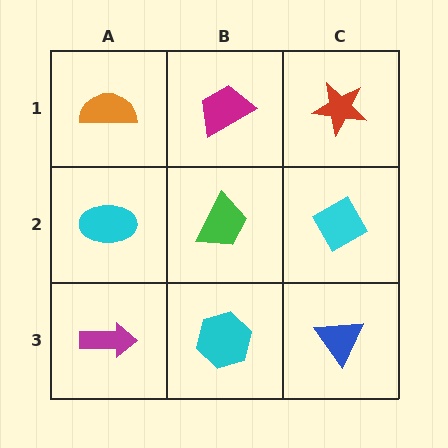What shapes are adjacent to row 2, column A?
An orange semicircle (row 1, column A), a magenta arrow (row 3, column A), a green trapezoid (row 2, column B).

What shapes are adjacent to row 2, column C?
A red star (row 1, column C), a blue triangle (row 3, column C), a green trapezoid (row 2, column B).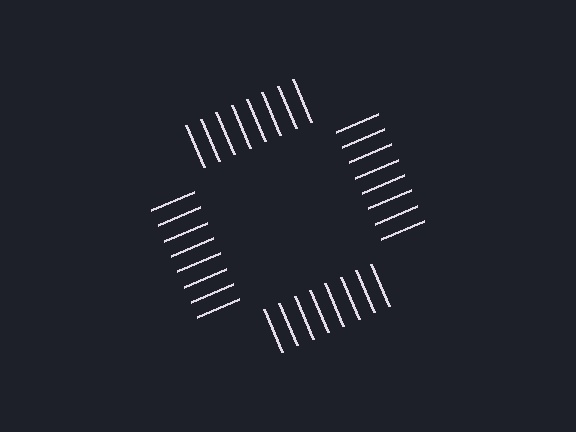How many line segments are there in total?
32 — 8 along each of the 4 edges.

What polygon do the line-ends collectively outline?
An illusory square — the line segments terminate on its edges but no continuous stroke is drawn.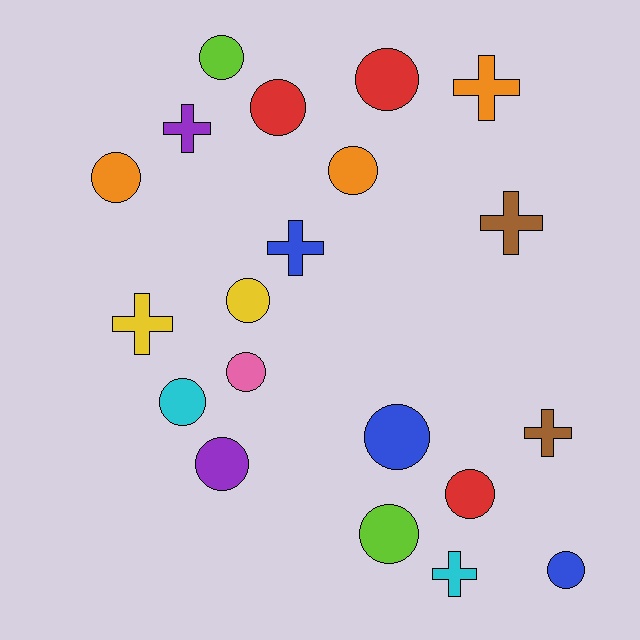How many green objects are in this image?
There are no green objects.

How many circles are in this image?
There are 13 circles.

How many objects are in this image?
There are 20 objects.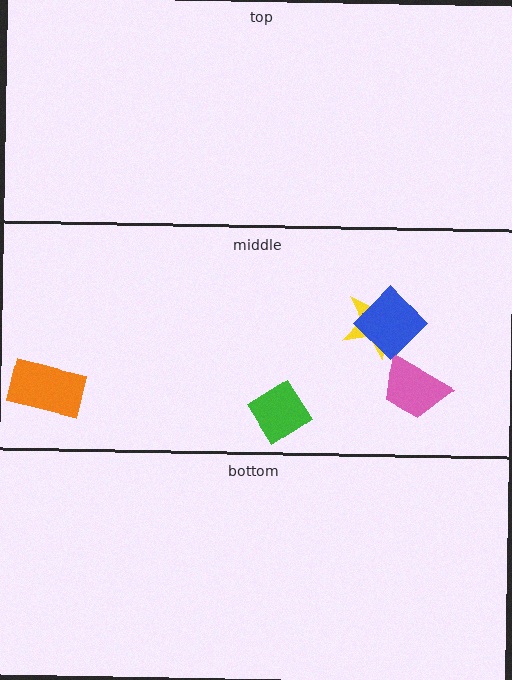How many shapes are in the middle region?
5.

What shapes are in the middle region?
The orange rectangle, the green diamond, the yellow star, the pink trapezoid, the blue diamond.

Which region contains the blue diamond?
The middle region.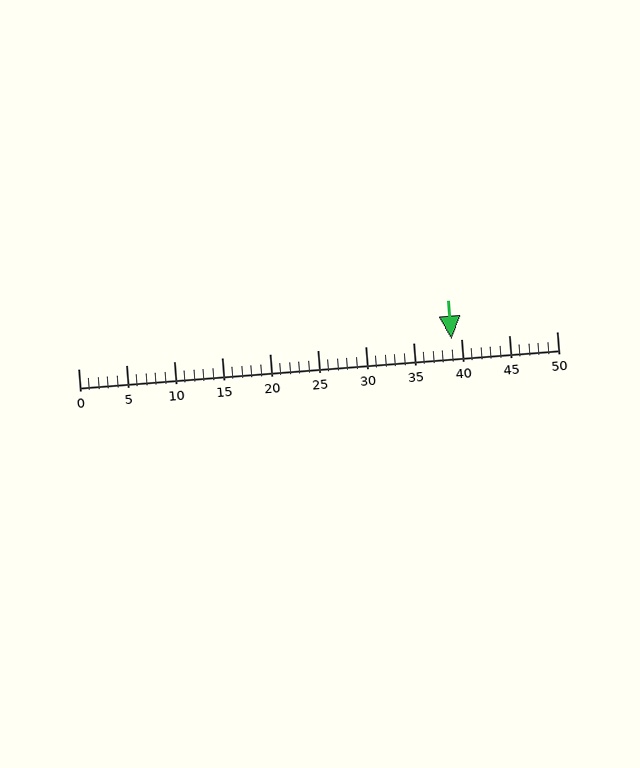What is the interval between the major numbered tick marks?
The major tick marks are spaced 5 units apart.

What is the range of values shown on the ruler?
The ruler shows values from 0 to 50.